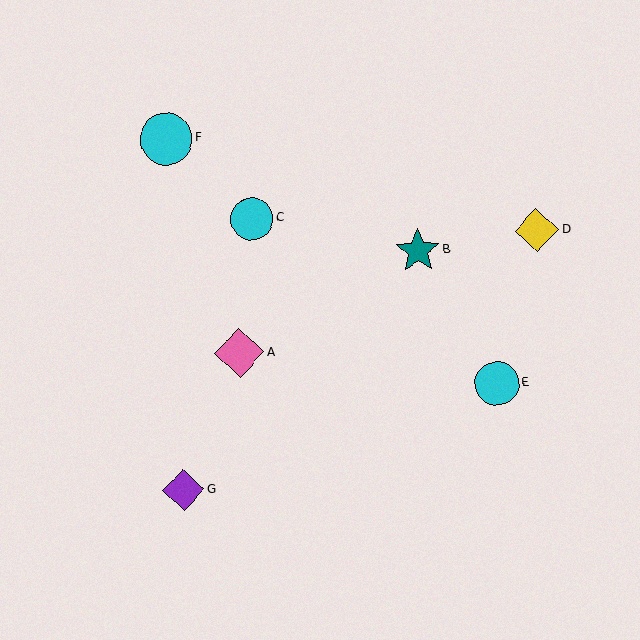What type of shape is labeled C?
Shape C is a cyan circle.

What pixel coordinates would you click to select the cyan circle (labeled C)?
Click at (252, 219) to select the cyan circle C.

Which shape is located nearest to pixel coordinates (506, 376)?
The cyan circle (labeled E) at (497, 383) is nearest to that location.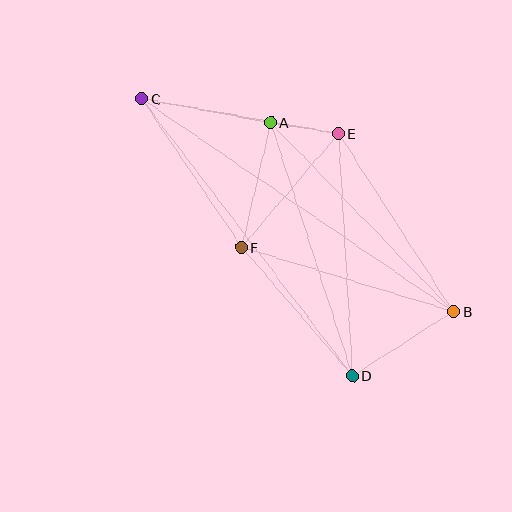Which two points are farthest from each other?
Points B and C are farthest from each other.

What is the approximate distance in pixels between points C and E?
The distance between C and E is approximately 200 pixels.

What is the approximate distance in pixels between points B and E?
The distance between B and E is approximately 212 pixels.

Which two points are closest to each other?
Points A and E are closest to each other.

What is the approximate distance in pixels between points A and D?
The distance between A and D is approximately 266 pixels.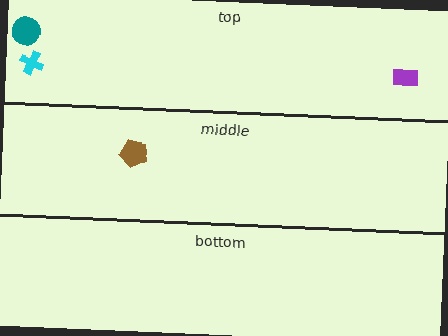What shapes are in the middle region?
The brown pentagon.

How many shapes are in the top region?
3.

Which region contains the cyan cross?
The top region.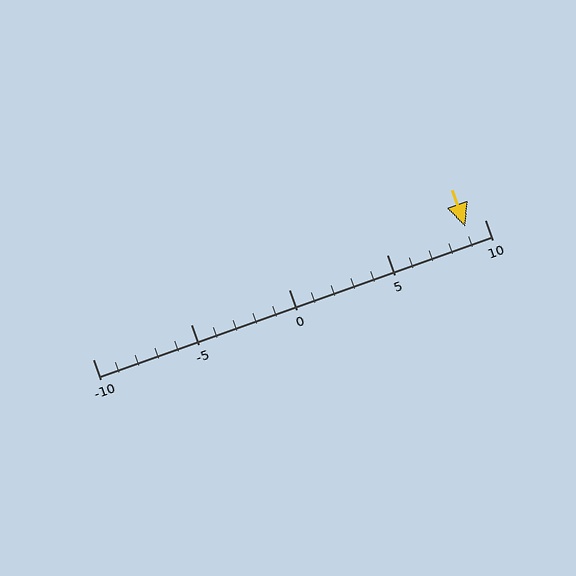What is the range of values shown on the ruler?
The ruler shows values from -10 to 10.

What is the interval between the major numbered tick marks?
The major tick marks are spaced 5 units apart.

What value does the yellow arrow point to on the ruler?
The yellow arrow points to approximately 9.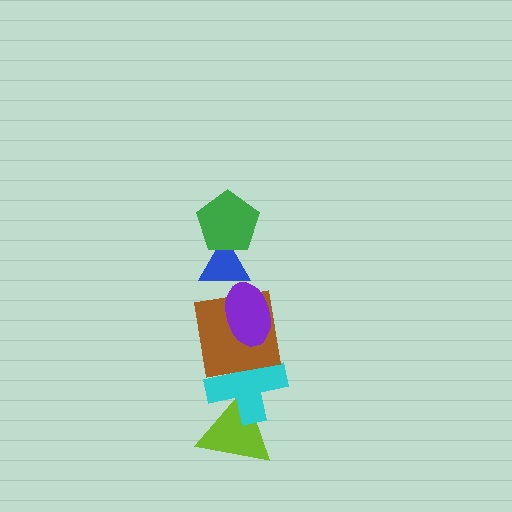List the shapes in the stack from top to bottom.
From top to bottom: the green pentagon, the blue triangle, the purple ellipse, the brown square, the cyan cross, the lime triangle.